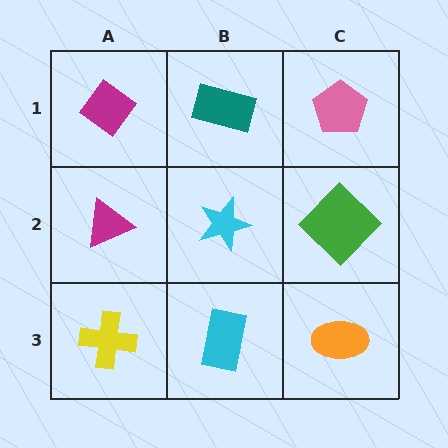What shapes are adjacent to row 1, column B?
A cyan star (row 2, column B), a magenta diamond (row 1, column A), a pink pentagon (row 1, column C).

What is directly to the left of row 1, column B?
A magenta diamond.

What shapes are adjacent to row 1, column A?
A magenta triangle (row 2, column A), a teal rectangle (row 1, column B).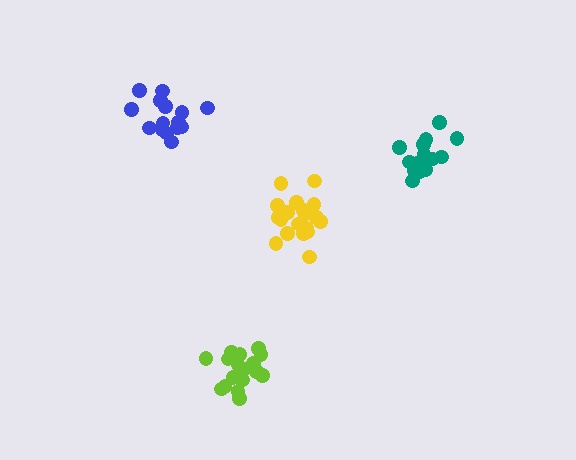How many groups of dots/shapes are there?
There are 4 groups.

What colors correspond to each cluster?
The clusters are colored: lime, blue, teal, yellow.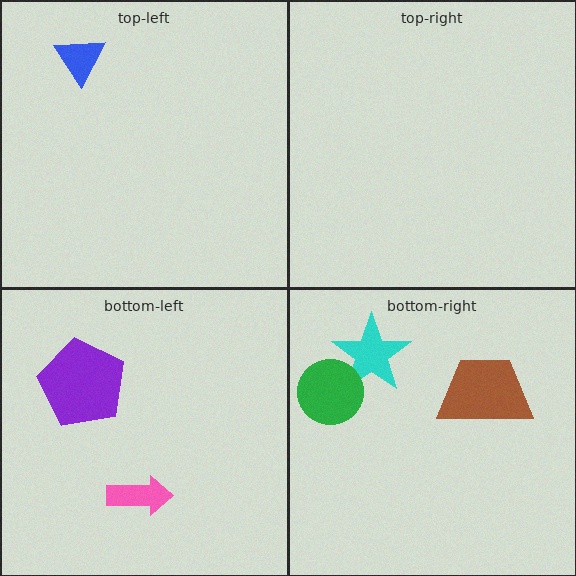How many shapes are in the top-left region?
1.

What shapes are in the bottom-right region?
The brown trapezoid, the cyan star, the green circle.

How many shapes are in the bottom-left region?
2.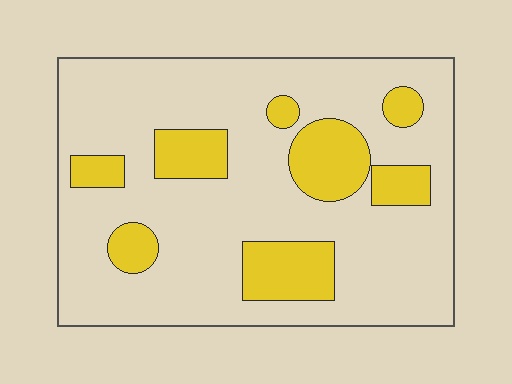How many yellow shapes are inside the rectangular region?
8.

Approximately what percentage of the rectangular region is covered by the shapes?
Approximately 20%.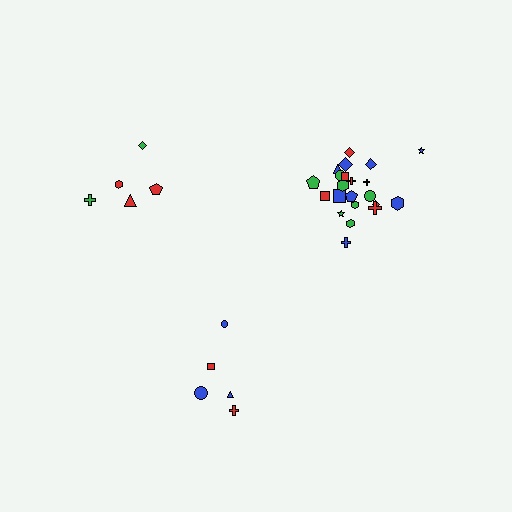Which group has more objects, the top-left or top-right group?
The top-right group.